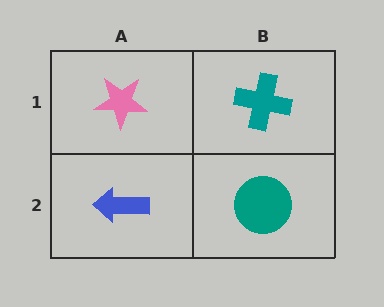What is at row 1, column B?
A teal cross.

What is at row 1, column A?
A pink star.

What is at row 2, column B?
A teal circle.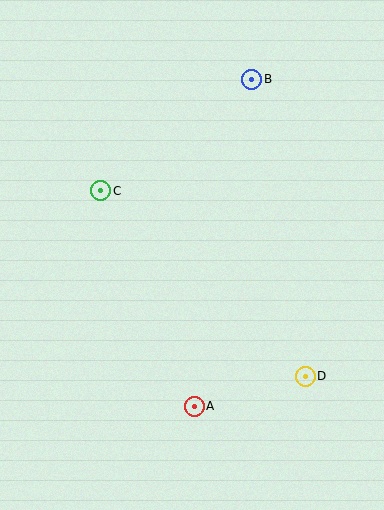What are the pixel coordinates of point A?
Point A is at (194, 406).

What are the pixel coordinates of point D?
Point D is at (305, 376).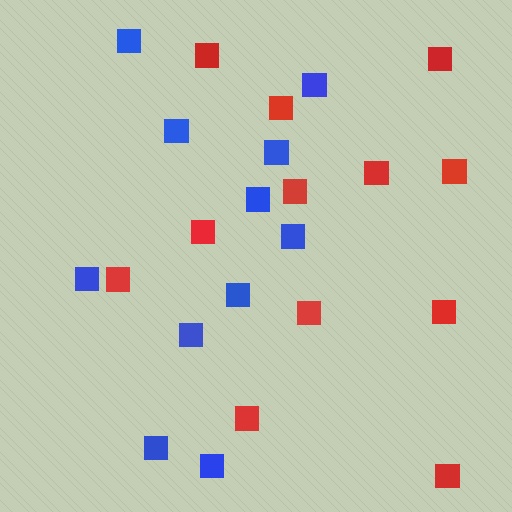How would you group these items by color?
There are 2 groups: one group of red squares (12) and one group of blue squares (11).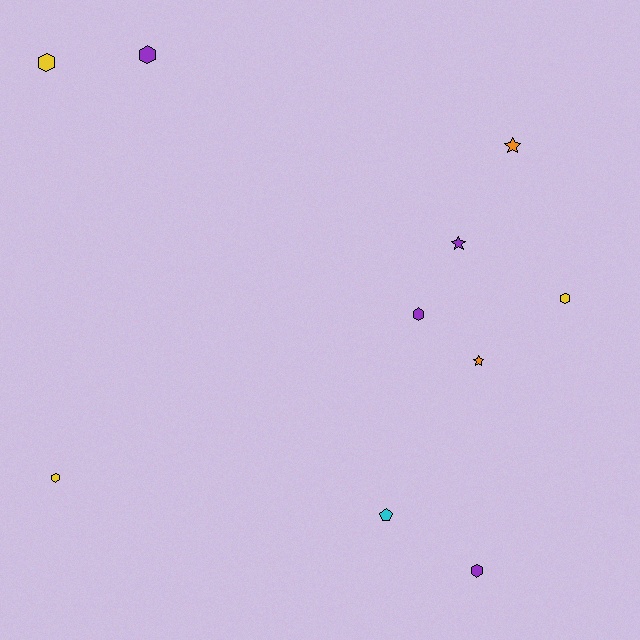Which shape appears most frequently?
Hexagon, with 6 objects.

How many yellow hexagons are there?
There are 3 yellow hexagons.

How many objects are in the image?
There are 10 objects.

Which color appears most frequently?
Purple, with 4 objects.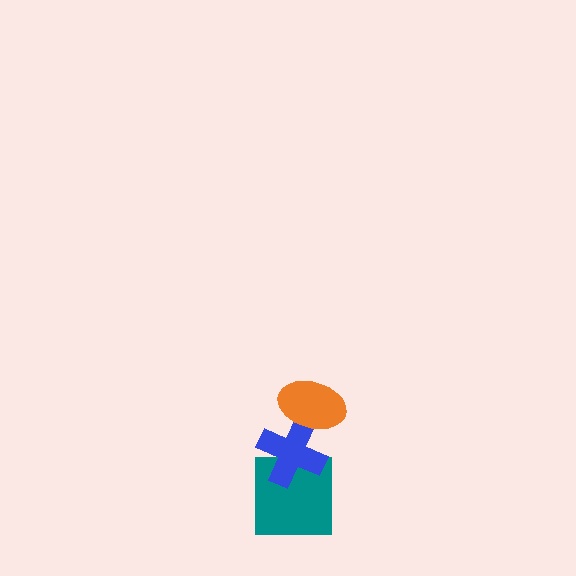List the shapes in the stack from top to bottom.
From top to bottom: the orange ellipse, the blue cross, the teal square.